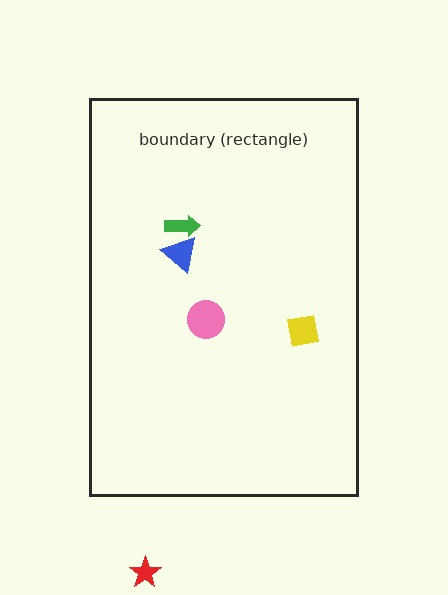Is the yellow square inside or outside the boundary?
Inside.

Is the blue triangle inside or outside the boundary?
Inside.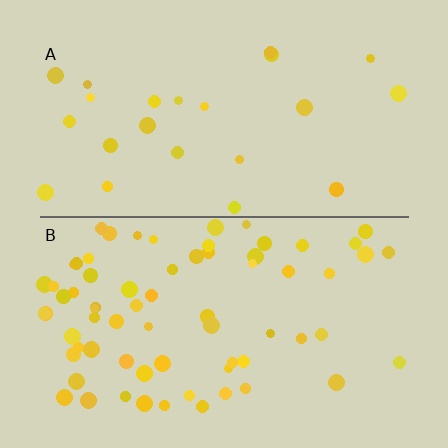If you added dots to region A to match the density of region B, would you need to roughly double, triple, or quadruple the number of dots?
Approximately triple.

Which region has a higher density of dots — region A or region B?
B (the bottom).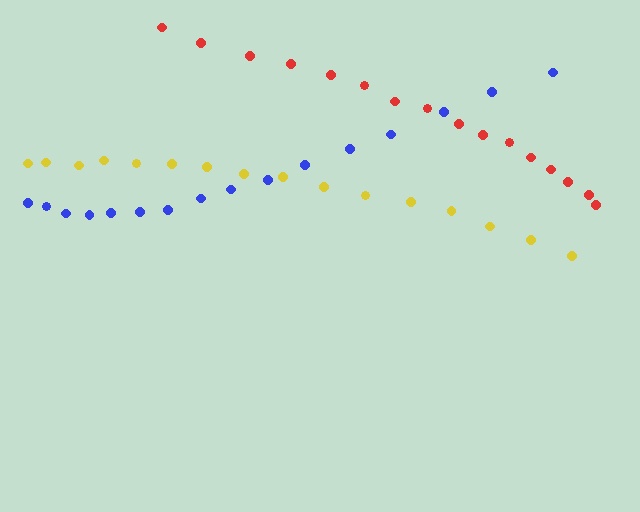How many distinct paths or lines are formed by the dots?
There are 3 distinct paths.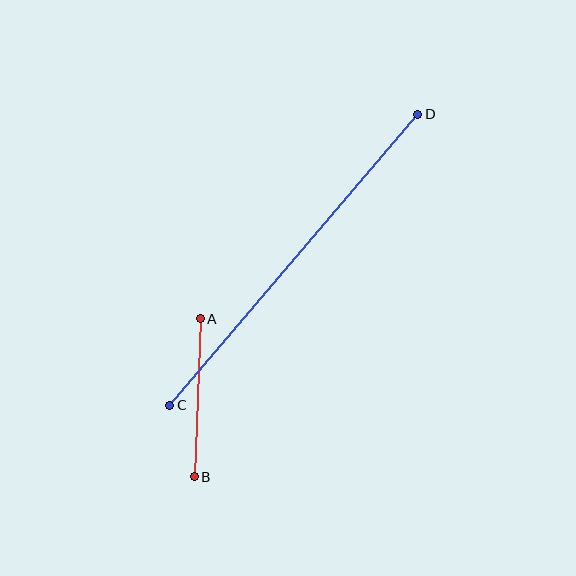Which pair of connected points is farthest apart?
Points C and D are farthest apart.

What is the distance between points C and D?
The distance is approximately 382 pixels.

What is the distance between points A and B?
The distance is approximately 158 pixels.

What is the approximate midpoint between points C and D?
The midpoint is at approximately (294, 260) pixels.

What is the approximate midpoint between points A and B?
The midpoint is at approximately (197, 398) pixels.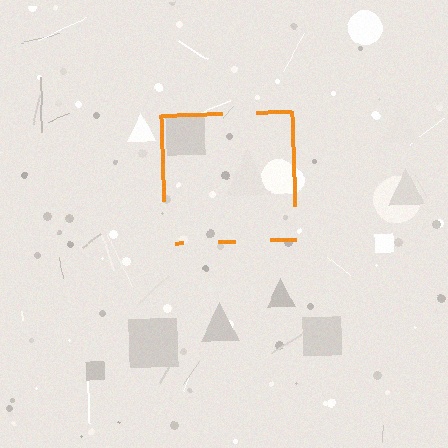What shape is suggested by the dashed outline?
The dashed outline suggests a square.